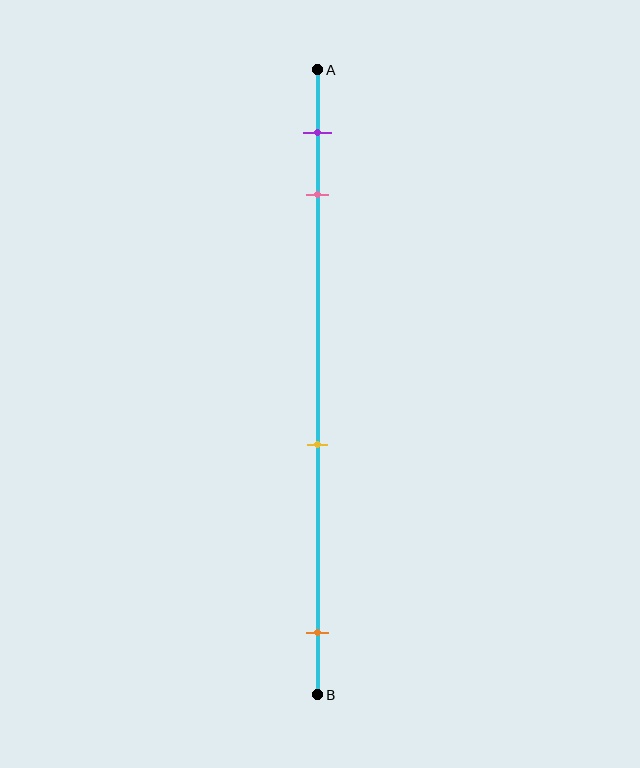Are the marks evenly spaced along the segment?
No, the marks are not evenly spaced.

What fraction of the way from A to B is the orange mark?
The orange mark is approximately 90% (0.9) of the way from A to B.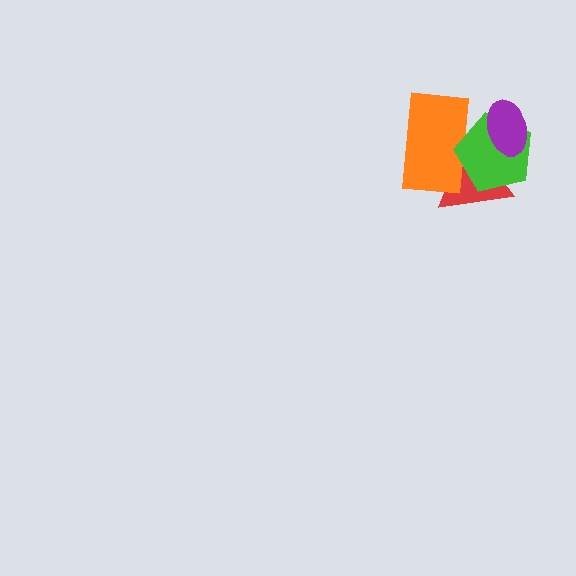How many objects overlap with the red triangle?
3 objects overlap with the red triangle.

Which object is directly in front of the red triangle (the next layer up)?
The orange rectangle is directly in front of the red triangle.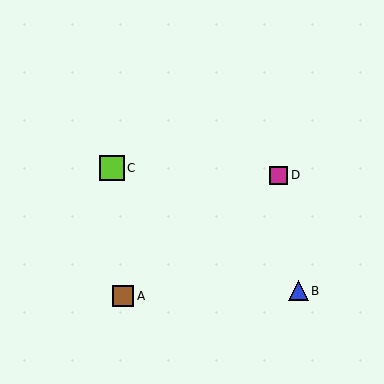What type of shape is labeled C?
Shape C is a lime square.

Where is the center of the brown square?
The center of the brown square is at (123, 296).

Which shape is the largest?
The lime square (labeled C) is the largest.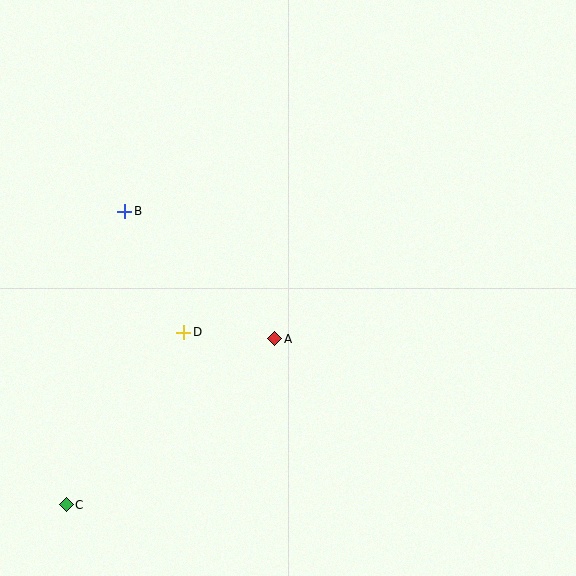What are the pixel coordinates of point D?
Point D is at (184, 332).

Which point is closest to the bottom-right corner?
Point A is closest to the bottom-right corner.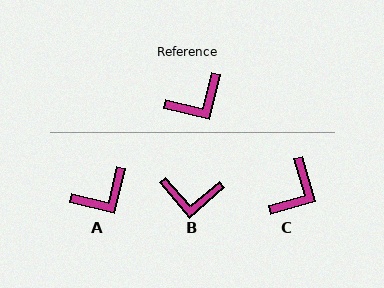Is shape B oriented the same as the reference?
No, it is off by about 36 degrees.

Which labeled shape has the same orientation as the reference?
A.